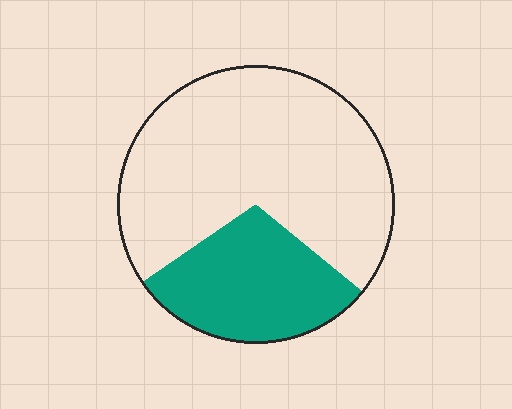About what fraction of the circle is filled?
About one third (1/3).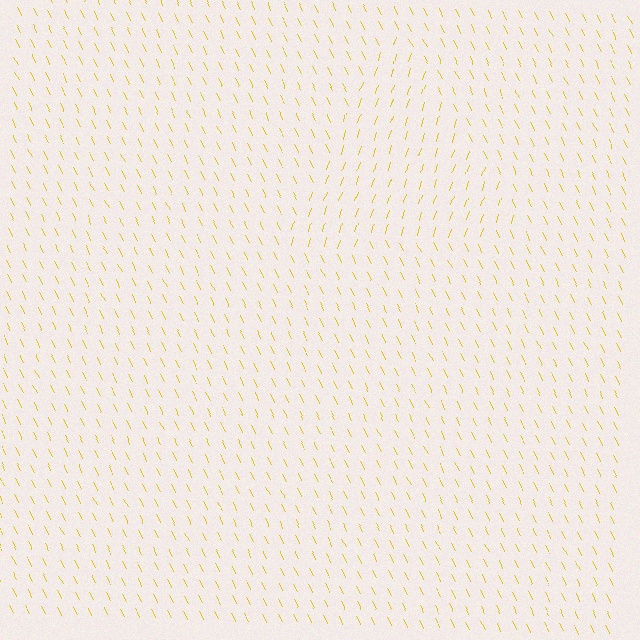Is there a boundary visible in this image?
Yes, there is a texture boundary formed by a change in line orientation.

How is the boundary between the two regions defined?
The boundary is defined purely by a change in line orientation (approximately 45 degrees difference). All lines are the same color and thickness.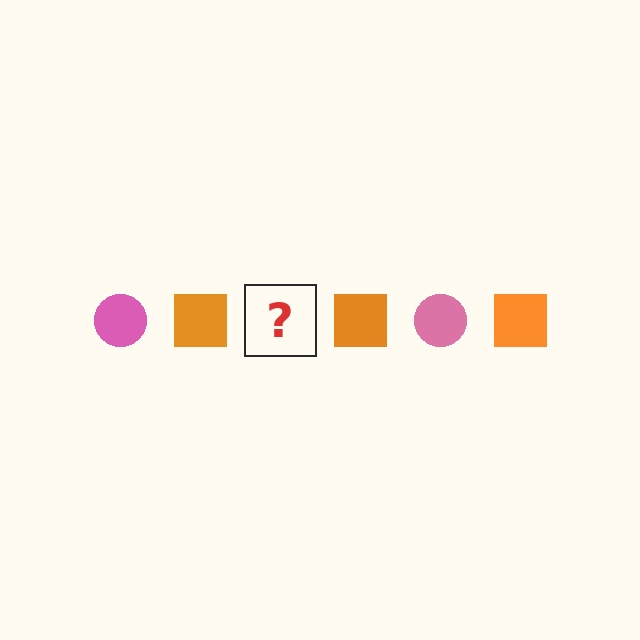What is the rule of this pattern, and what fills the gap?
The rule is that the pattern alternates between pink circle and orange square. The gap should be filled with a pink circle.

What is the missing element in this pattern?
The missing element is a pink circle.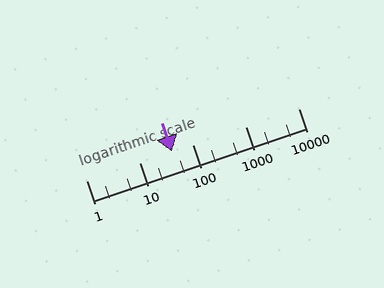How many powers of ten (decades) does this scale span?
The scale spans 4 decades, from 1 to 10000.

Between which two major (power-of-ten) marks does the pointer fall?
The pointer is between 10 and 100.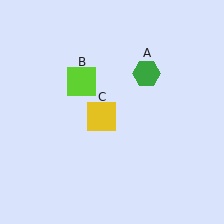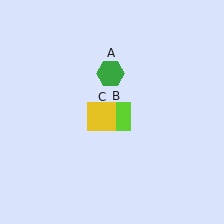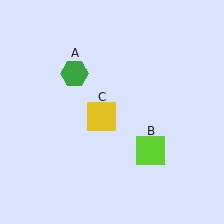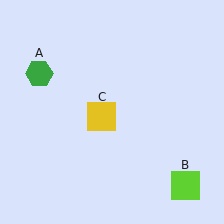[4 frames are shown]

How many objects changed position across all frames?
2 objects changed position: green hexagon (object A), lime square (object B).